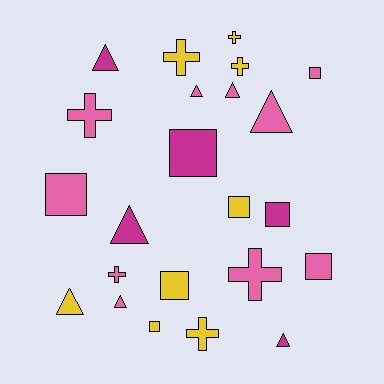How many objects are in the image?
There are 23 objects.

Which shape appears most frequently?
Square, with 8 objects.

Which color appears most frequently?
Pink, with 10 objects.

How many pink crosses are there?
There are 3 pink crosses.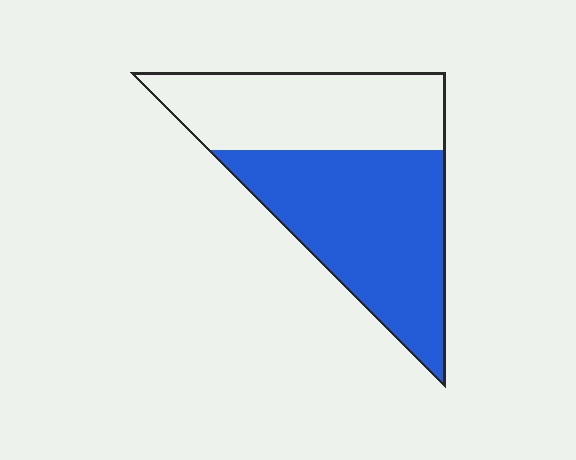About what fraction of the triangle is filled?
About three fifths (3/5).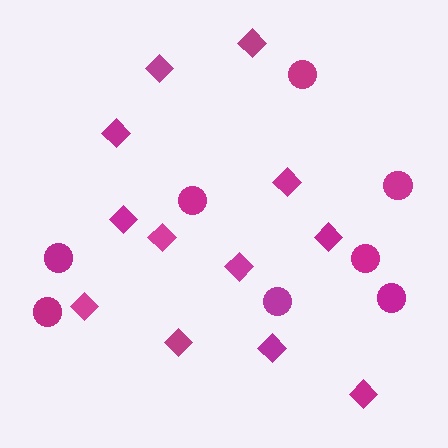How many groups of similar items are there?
There are 2 groups: one group of diamonds (12) and one group of circles (8).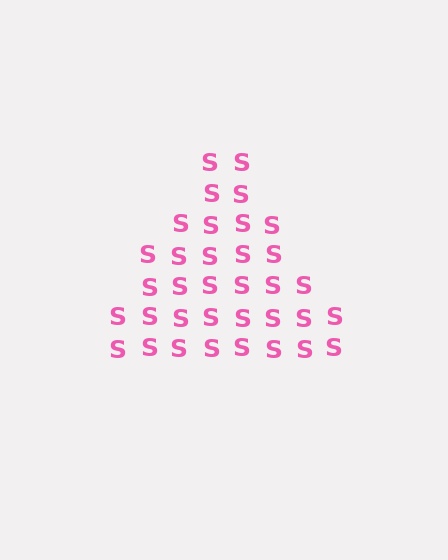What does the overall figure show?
The overall figure shows a triangle.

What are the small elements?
The small elements are letter S's.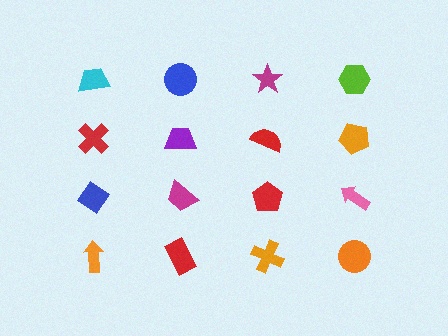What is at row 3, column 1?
A blue diamond.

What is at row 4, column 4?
An orange circle.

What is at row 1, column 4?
A lime hexagon.